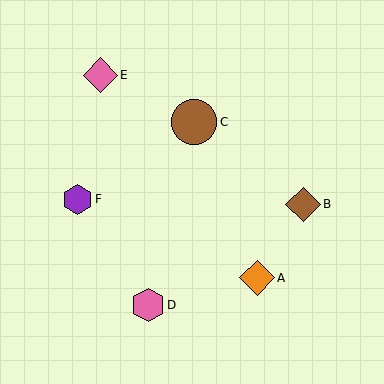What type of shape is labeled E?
Shape E is a pink diamond.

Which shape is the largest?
The brown circle (labeled C) is the largest.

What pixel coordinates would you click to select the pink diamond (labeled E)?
Click at (100, 75) to select the pink diamond E.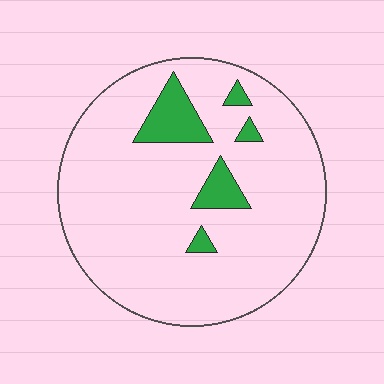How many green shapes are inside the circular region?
5.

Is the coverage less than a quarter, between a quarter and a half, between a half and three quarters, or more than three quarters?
Less than a quarter.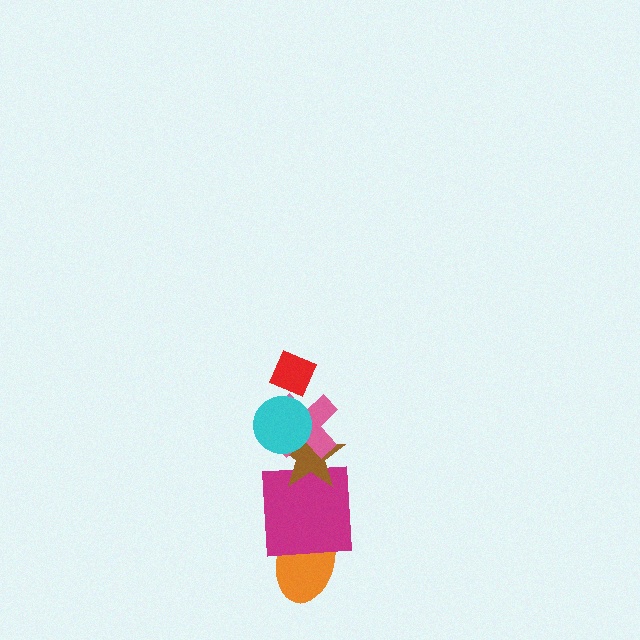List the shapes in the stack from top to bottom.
From top to bottom: the red diamond, the cyan circle, the pink cross, the brown star, the magenta square, the orange ellipse.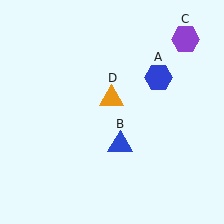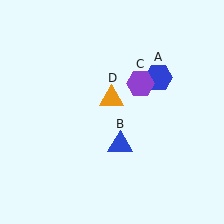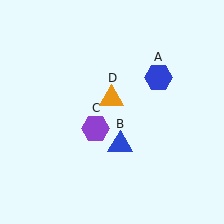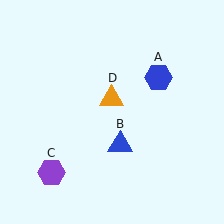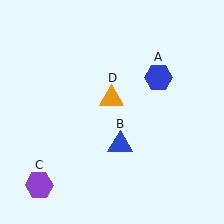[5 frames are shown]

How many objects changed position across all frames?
1 object changed position: purple hexagon (object C).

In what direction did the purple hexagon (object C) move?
The purple hexagon (object C) moved down and to the left.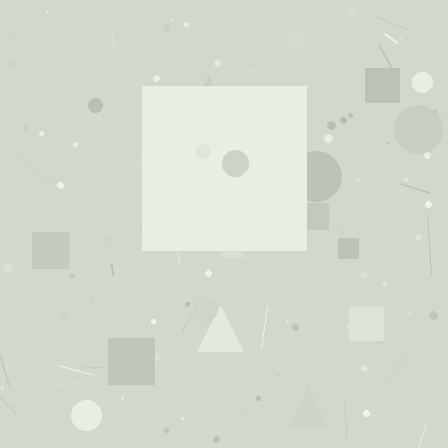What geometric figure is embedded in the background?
A square is embedded in the background.